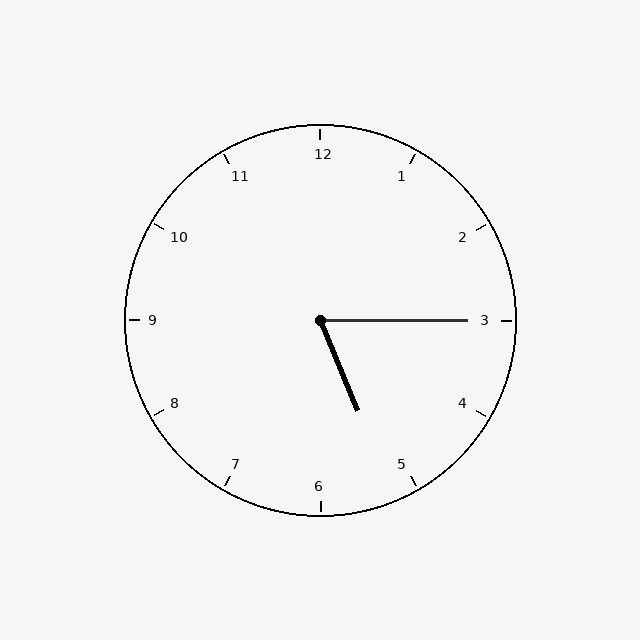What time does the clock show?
5:15.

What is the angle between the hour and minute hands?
Approximately 68 degrees.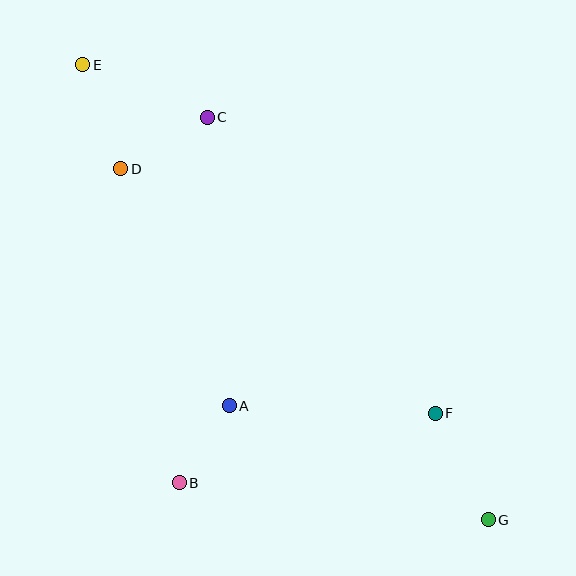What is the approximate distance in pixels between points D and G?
The distance between D and G is approximately 508 pixels.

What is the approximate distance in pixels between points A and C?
The distance between A and C is approximately 289 pixels.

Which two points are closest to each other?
Points A and B are closest to each other.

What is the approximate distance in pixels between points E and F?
The distance between E and F is approximately 496 pixels.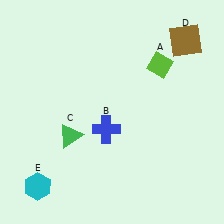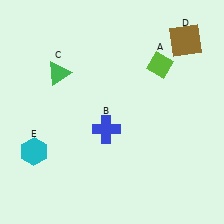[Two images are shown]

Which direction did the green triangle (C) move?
The green triangle (C) moved up.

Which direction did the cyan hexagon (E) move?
The cyan hexagon (E) moved up.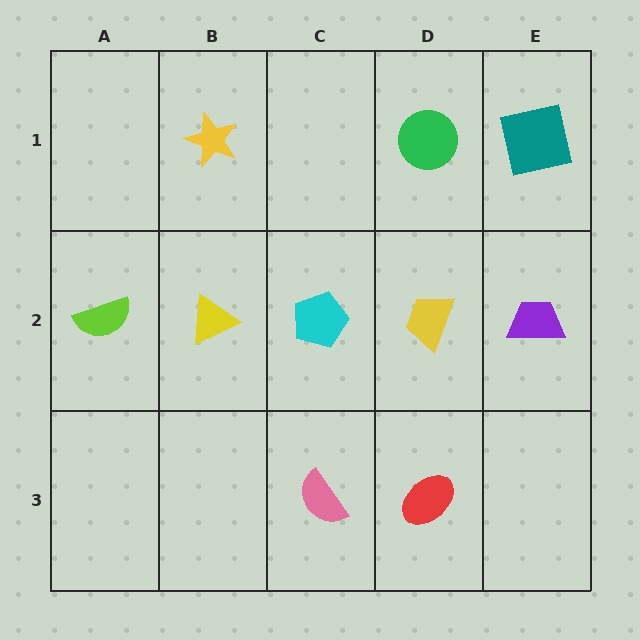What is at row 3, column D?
A red ellipse.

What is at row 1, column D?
A green circle.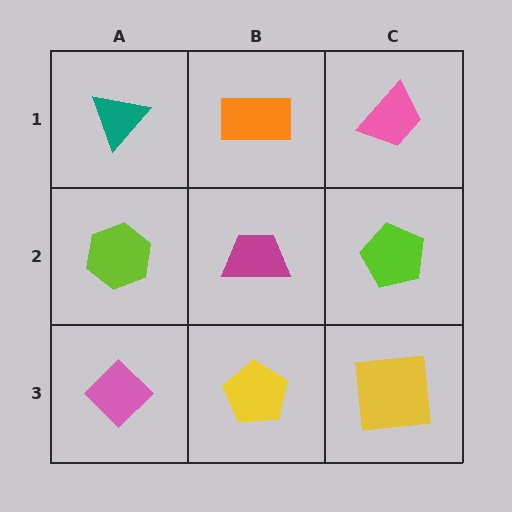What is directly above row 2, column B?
An orange rectangle.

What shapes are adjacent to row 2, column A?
A teal triangle (row 1, column A), a pink diamond (row 3, column A), a magenta trapezoid (row 2, column B).